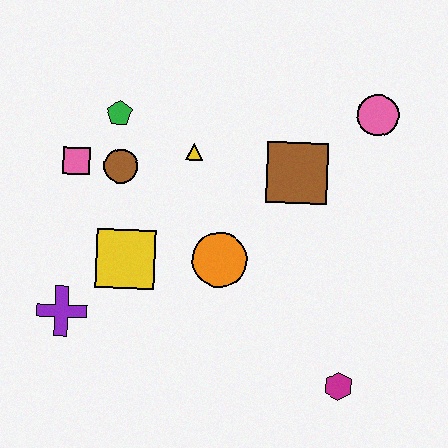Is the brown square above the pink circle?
No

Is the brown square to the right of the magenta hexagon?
No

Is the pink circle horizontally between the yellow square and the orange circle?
No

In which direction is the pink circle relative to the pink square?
The pink circle is to the right of the pink square.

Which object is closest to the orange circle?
The yellow square is closest to the orange circle.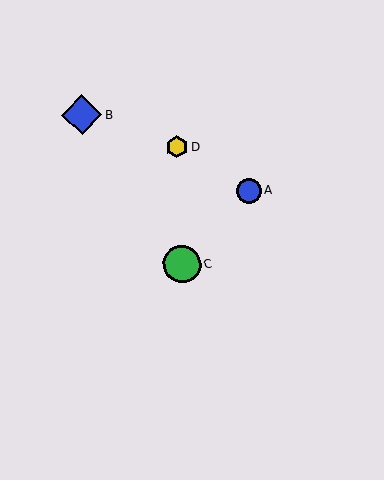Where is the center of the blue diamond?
The center of the blue diamond is at (82, 115).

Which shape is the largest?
The blue diamond (labeled B) is the largest.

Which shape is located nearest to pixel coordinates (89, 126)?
The blue diamond (labeled B) at (82, 115) is nearest to that location.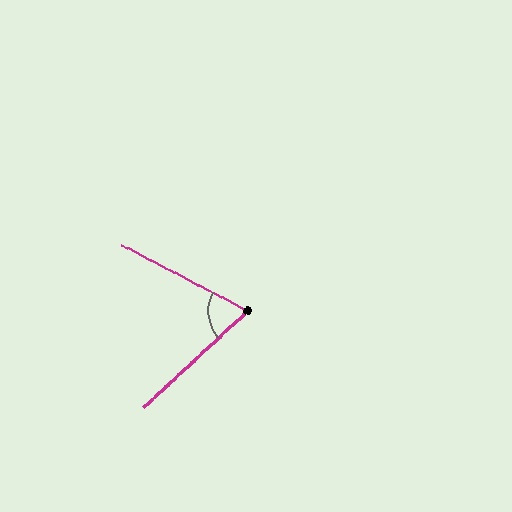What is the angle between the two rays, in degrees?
Approximately 71 degrees.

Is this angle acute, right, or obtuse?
It is acute.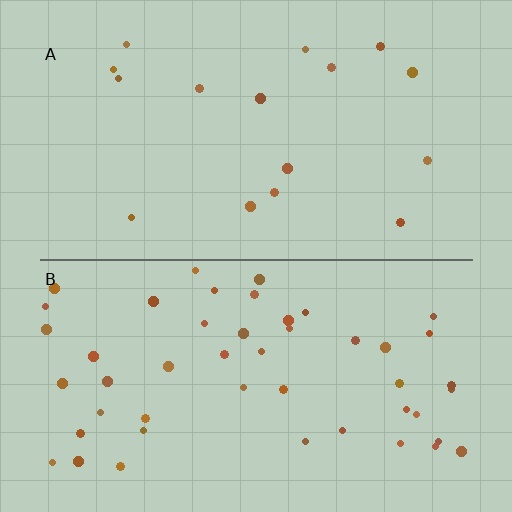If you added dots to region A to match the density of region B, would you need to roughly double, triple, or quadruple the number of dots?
Approximately triple.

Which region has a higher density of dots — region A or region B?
B (the bottom).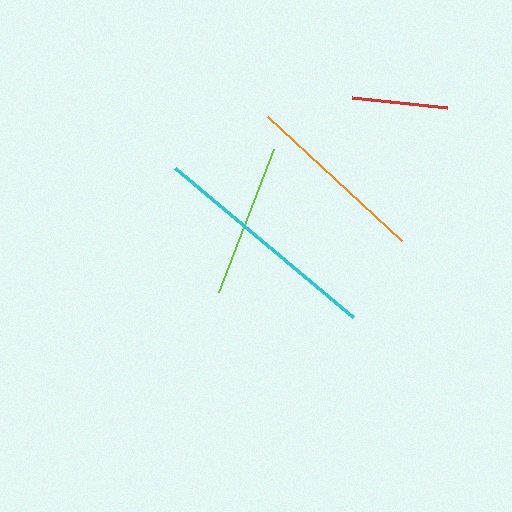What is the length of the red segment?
The red segment is approximately 95 pixels long.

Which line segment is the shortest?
The red line is the shortest at approximately 95 pixels.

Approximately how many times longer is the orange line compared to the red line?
The orange line is approximately 1.9 times the length of the red line.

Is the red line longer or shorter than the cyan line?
The cyan line is longer than the red line.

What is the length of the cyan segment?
The cyan segment is approximately 232 pixels long.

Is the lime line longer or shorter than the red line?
The lime line is longer than the red line.